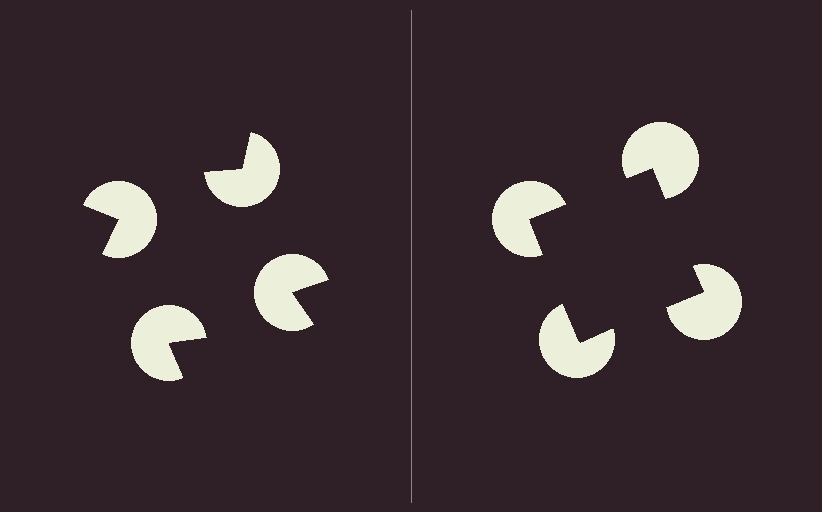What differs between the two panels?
The pac-man discs are positioned identically on both sides; only the wedge orientations differ. On the right they align to a square; on the left they are misaligned.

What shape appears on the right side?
An illusory square.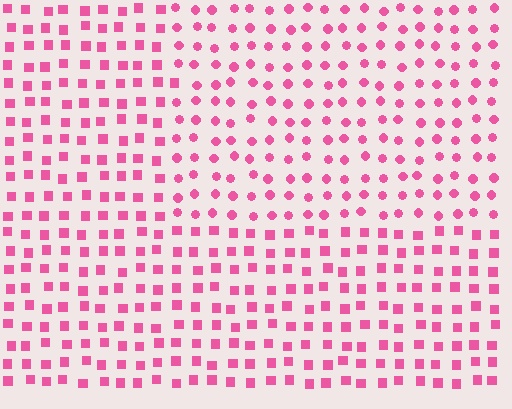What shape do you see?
I see a rectangle.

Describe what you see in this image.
The image is filled with small pink elements arranged in a uniform grid. A rectangle-shaped region contains circles, while the surrounding area contains squares. The boundary is defined purely by the change in element shape.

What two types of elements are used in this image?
The image uses circles inside the rectangle region and squares outside it.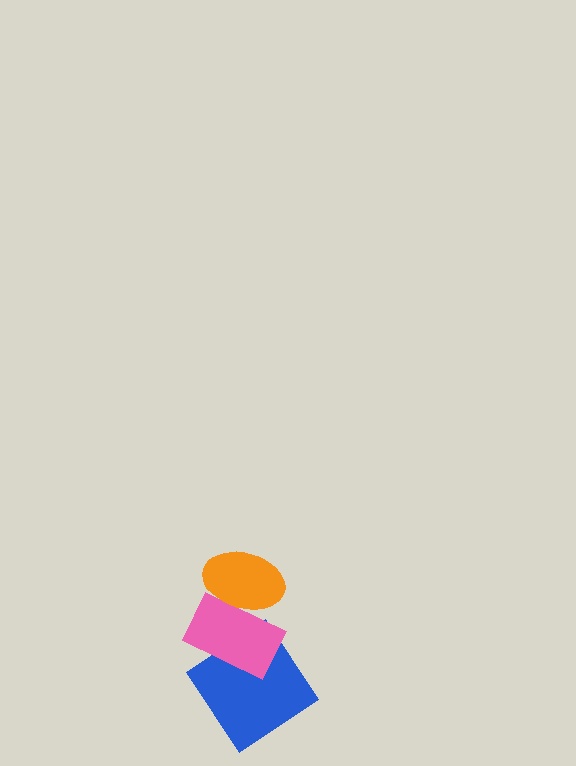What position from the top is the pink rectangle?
The pink rectangle is 2nd from the top.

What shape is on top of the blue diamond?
The pink rectangle is on top of the blue diamond.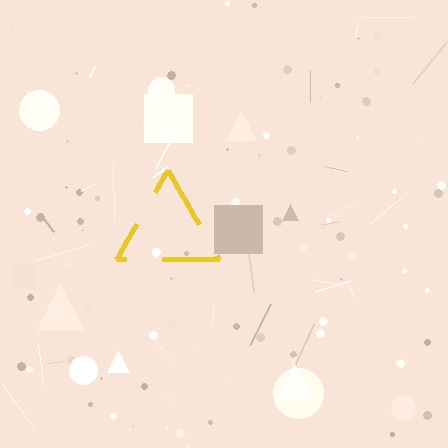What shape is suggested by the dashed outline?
The dashed outline suggests a triangle.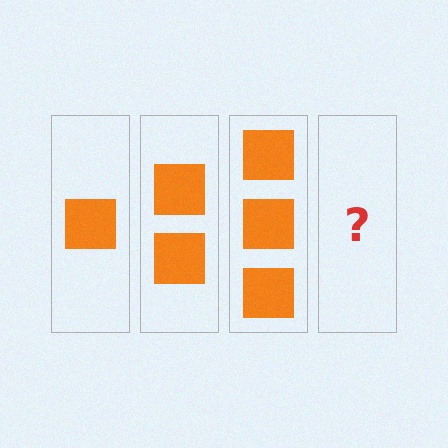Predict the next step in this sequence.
The next step is 4 squares.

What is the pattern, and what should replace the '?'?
The pattern is that each step adds one more square. The '?' should be 4 squares.